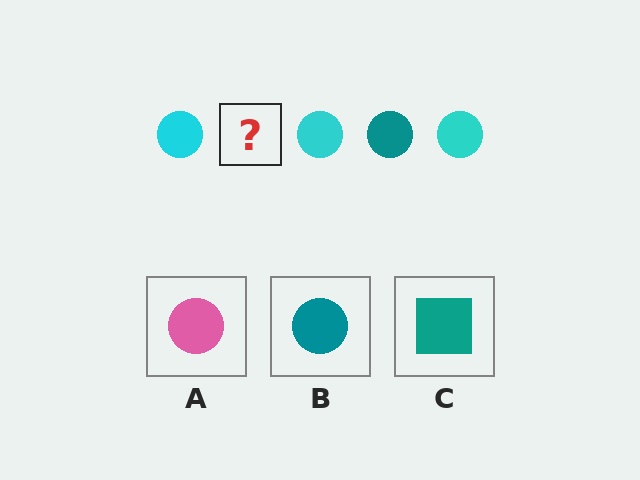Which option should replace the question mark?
Option B.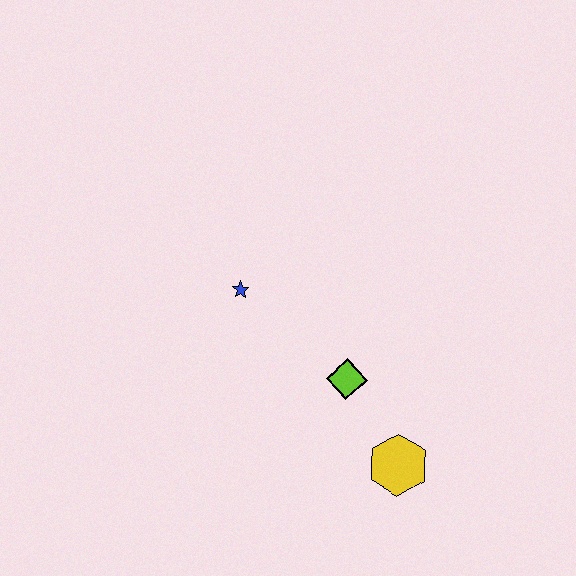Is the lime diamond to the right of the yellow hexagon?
No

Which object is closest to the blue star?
The lime diamond is closest to the blue star.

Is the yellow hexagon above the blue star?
No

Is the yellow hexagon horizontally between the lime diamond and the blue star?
No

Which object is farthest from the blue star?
The yellow hexagon is farthest from the blue star.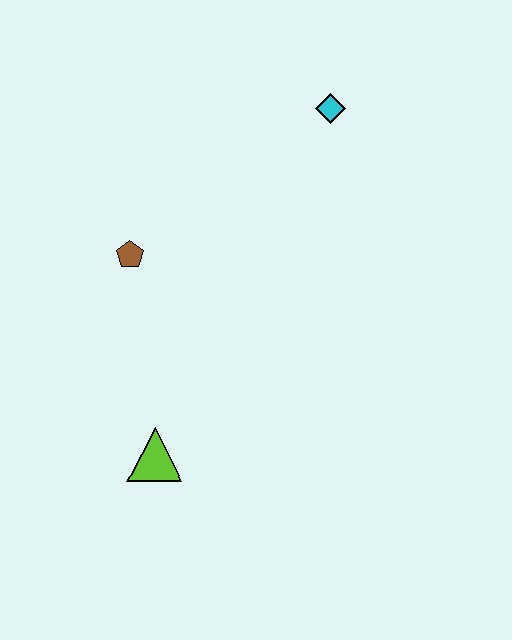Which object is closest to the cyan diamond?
The brown pentagon is closest to the cyan diamond.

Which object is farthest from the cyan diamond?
The lime triangle is farthest from the cyan diamond.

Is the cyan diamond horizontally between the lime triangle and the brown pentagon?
No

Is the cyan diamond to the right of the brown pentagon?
Yes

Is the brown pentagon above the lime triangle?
Yes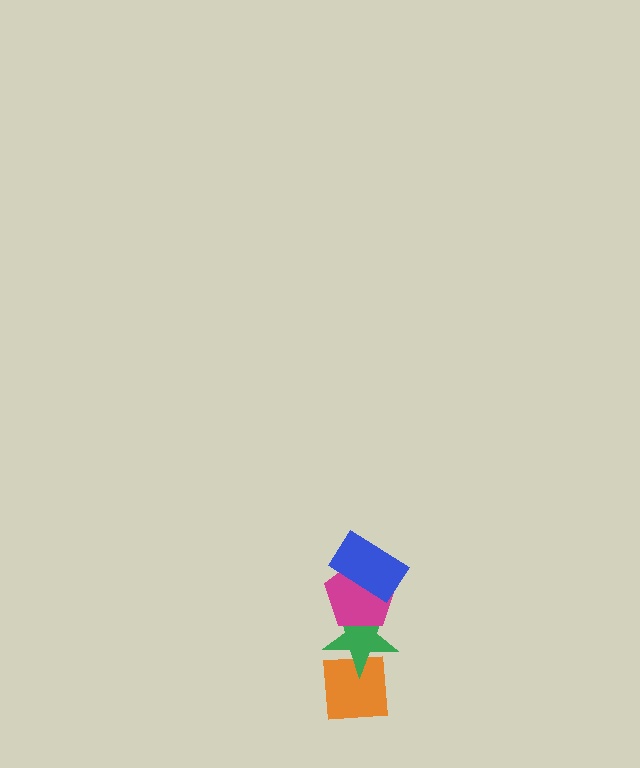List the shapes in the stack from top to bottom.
From top to bottom: the blue rectangle, the magenta pentagon, the green star, the orange square.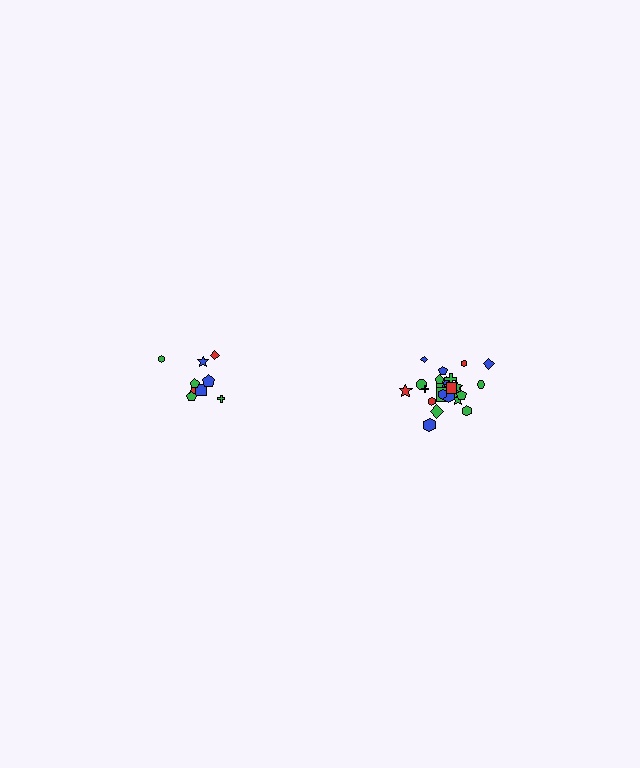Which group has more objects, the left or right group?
The right group.